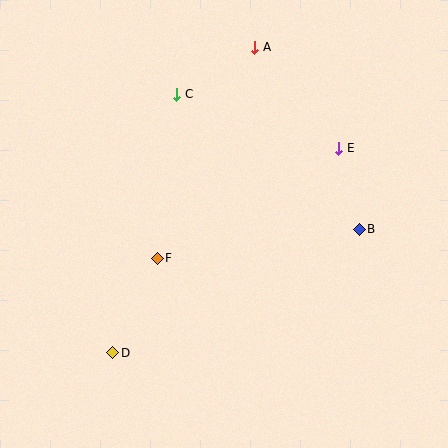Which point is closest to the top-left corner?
Point C is closest to the top-left corner.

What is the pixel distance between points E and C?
The distance between E and C is 171 pixels.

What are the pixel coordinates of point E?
Point E is at (339, 148).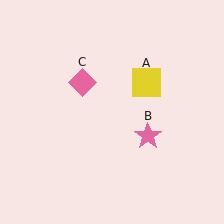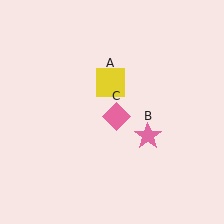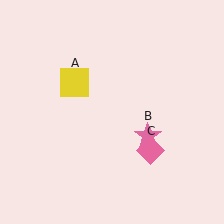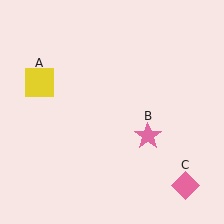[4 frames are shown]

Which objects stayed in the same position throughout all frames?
Pink star (object B) remained stationary.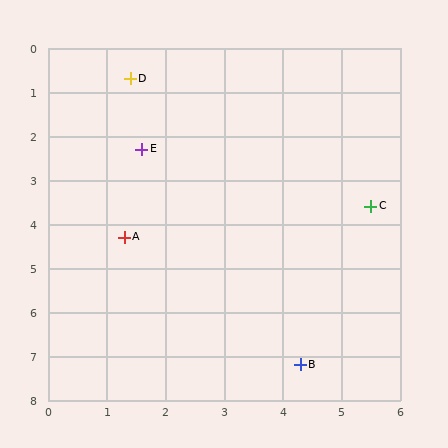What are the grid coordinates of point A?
Point A is at approximately (1.3, 4.3).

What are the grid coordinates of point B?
Point B is at approximately (4.3, 7.2).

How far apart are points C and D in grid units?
Points C and D are about 5.0 grid units apart.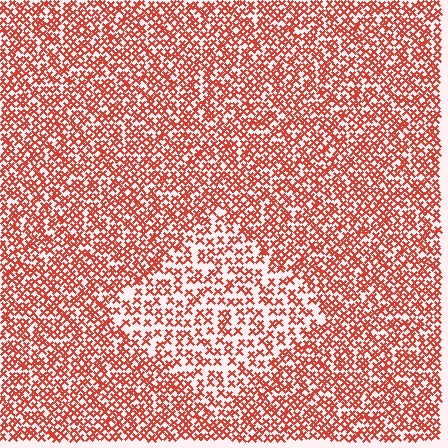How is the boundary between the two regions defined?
The boundary is defined by a change in element density (approximately 1.7x ratio). All elements are the same color, size, and shape.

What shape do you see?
I see a diamond.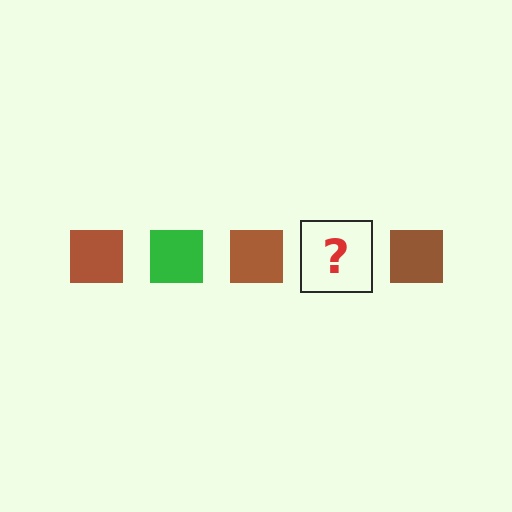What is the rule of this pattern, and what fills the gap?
The rule is that the pattern cycles through brown, green squares. The gap should be filled with a green square.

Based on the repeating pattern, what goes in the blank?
The blank should be a green square.